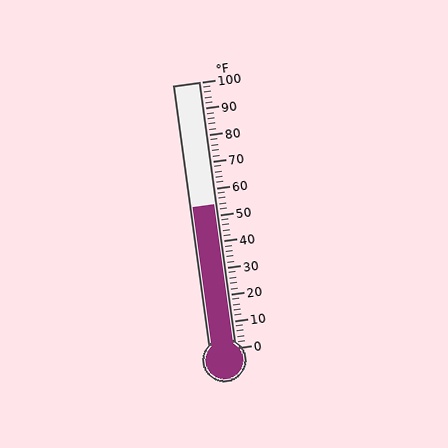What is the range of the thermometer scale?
The thermometer scale ranges from 0°F to 100°F.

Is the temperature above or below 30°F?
The temperature is above 30°F.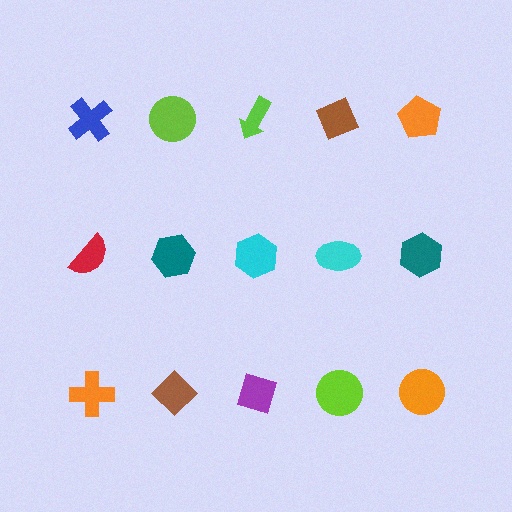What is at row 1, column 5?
An orange pentagon.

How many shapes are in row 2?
5 shapes.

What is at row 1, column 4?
A brown diamond.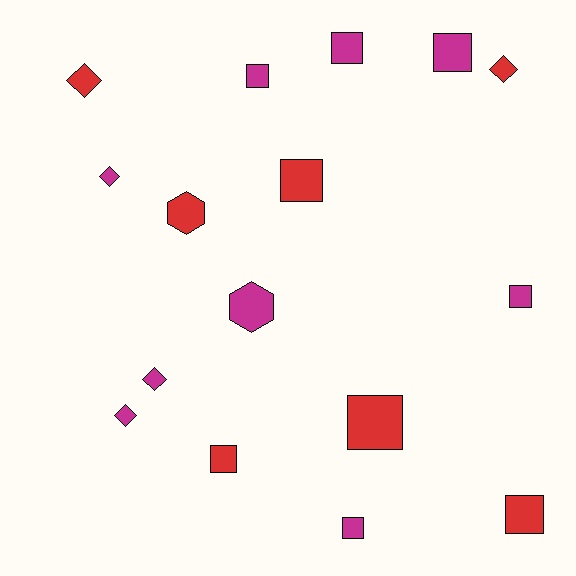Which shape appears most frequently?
Square, with 9 objects.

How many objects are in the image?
There are 16 objects.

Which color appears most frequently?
Magenta, with 9 objects.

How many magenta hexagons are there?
There is 1 magenta hexagon.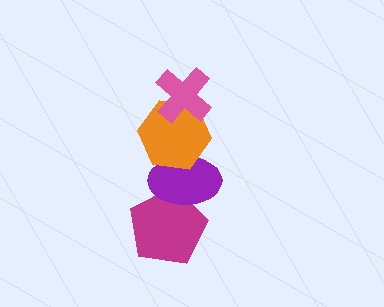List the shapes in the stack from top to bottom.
From top to bottom: the pink cross, the orange hexagon, the purple ellipse, the magenta pentagon.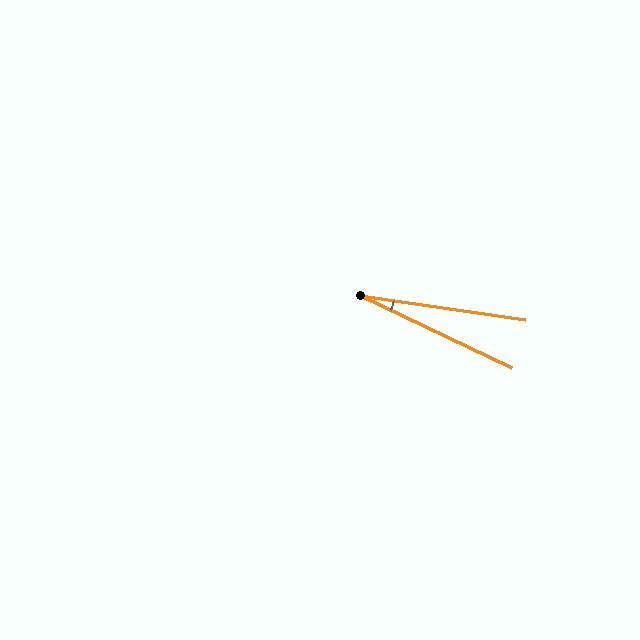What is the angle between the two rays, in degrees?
Approximately 17 degrees.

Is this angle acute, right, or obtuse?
It is acute.